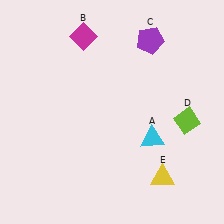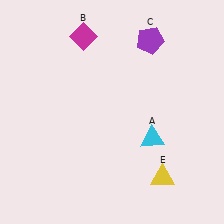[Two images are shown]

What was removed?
The lime diamond (D) was removed in Image 2.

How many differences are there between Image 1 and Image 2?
There is 1 difference between the two images.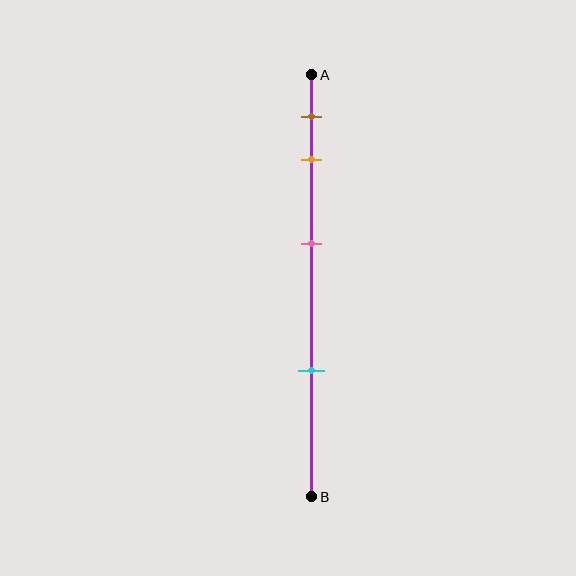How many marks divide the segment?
There are 4 marks dividing the segment.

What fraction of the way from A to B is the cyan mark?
The cyan mark is approximately 70% (0.7) of the way from A to B.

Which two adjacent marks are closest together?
The brown and orange marks are the closest adjacent pair.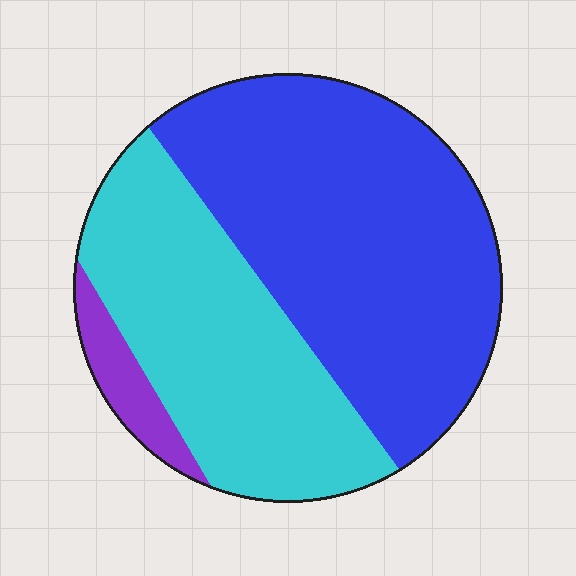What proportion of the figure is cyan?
Cyan takes up about three eighths (3/8) of the figure.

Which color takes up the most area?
Blue, at roughly 55%.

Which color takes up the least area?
Purple, at roughly 5%.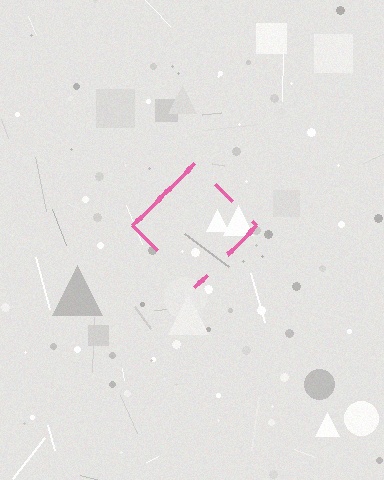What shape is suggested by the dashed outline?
The dashed outline suggests a diamond.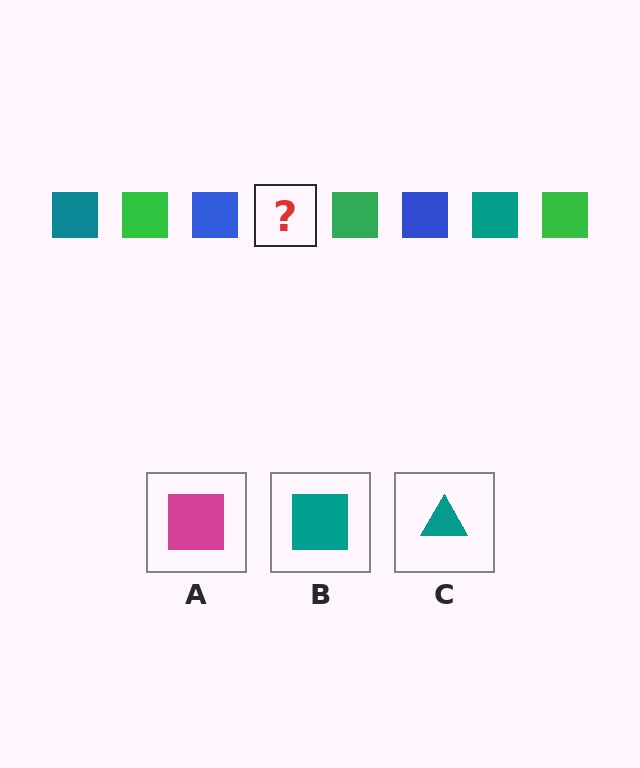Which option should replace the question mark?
Option B.